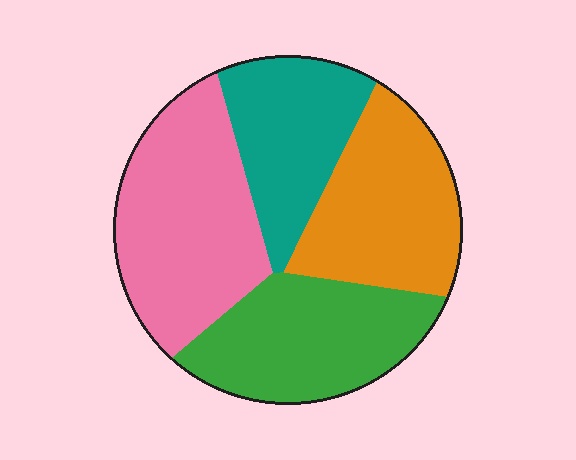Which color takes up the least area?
Teal, at roughly 20%.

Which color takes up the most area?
Pink, at roughly 30%.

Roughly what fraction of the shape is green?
Green takes up about one quarter (1/4) of the shape.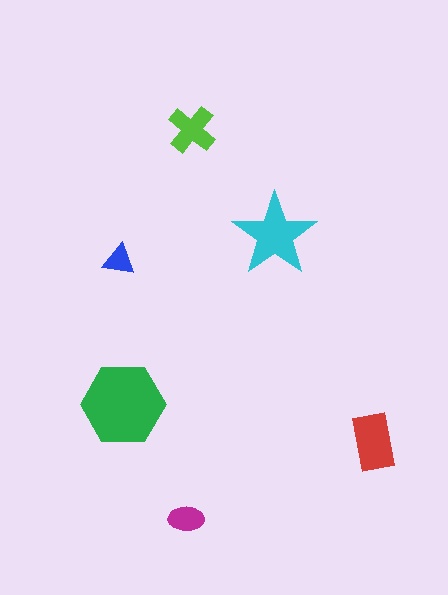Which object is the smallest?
The blue triangle.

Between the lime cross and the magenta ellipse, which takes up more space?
The lime cross.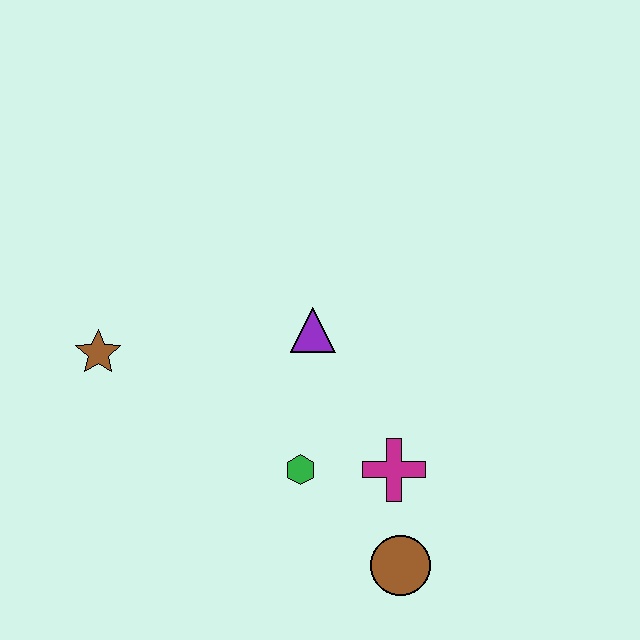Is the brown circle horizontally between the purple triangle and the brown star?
No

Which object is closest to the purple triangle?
The green hexagon is closest to the purple triangle.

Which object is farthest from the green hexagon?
The brown star is farthest from the green hexagon.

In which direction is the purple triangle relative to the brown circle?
The purple triangle is above the brown circle.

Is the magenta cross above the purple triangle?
No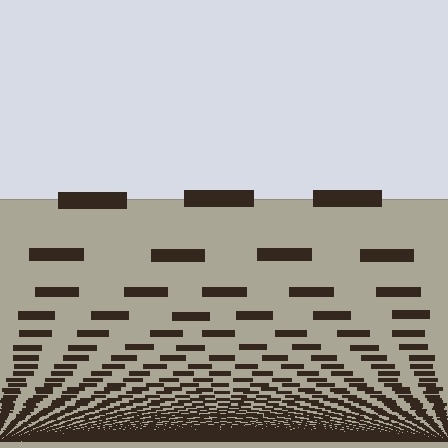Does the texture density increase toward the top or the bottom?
Density increases toward the bottom.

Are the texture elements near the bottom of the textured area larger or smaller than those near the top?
Smaller. The gradient is inverted — elements near the bottom are smaller and denser.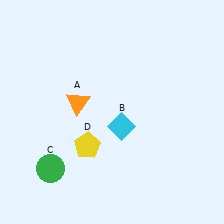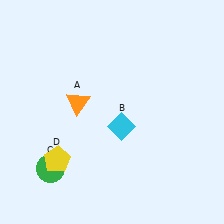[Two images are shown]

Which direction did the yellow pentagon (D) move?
The yellow pentagon (D) moved left.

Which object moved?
The yellow pentagon (D) moved left.